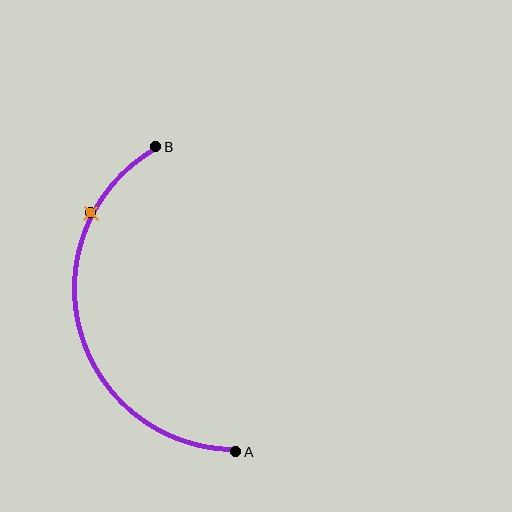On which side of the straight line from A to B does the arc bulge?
The arc bulges to the left of the straight line connecting A and B.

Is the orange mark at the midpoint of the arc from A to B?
No. The orange mark lies on the arc but is closer to endpoint B. The arc midpoint would be at the point on the curve equidistant along the arc from both A and B.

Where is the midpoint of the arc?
The arc midpoint is the point on the curve farthest from the straight line joining A and B. It sits to the left of that line.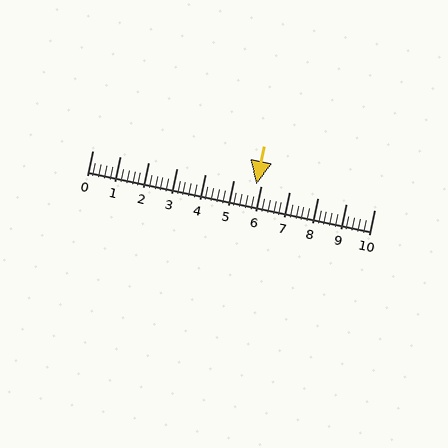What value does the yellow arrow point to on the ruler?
The yellow arrow points to approximately 5.8.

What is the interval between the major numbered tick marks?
The major tick marks are spaced 1 units apart.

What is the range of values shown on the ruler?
The ruler shows values from 0 to 10.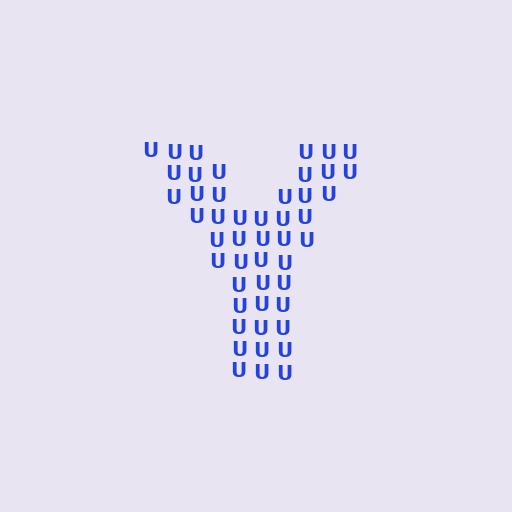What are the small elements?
The small elements are letter U's.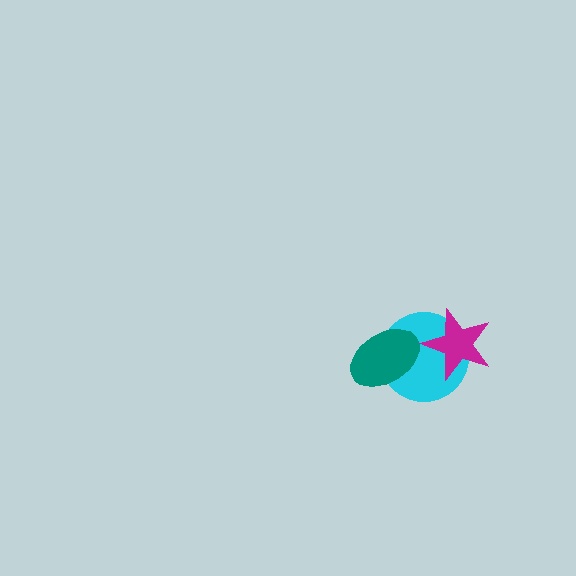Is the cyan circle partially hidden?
Yes, it is partially covered by another shape.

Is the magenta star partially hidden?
No, no other shape covers it.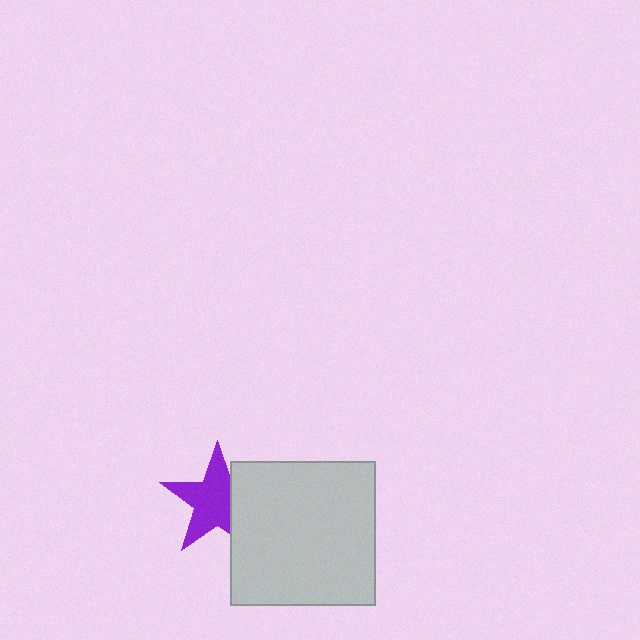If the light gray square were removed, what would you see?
You would see the complete purple star.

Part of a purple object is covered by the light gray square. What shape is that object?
It is a star.